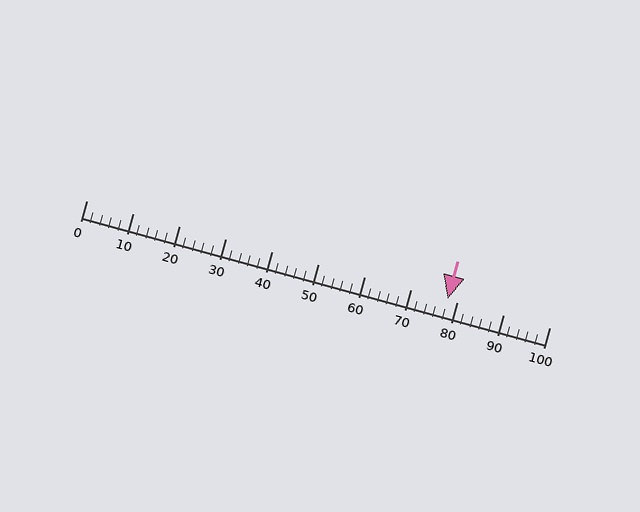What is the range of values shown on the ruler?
The ruler shows values from 0 to 100.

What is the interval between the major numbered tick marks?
The major tick marks are spaced 10 units apart.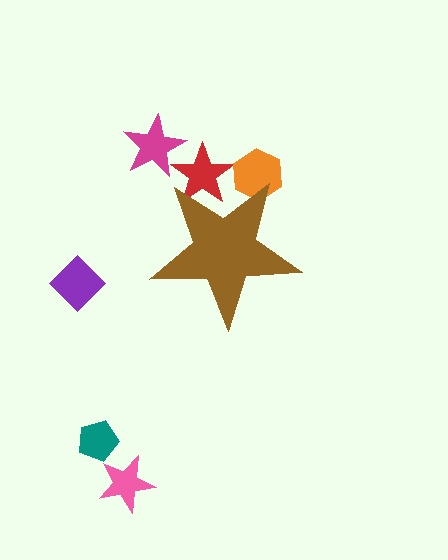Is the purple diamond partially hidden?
No, the purple diamond is fully visible.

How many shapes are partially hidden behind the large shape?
2 shapes are partially hidden.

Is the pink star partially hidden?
No, the pink star is fully visible.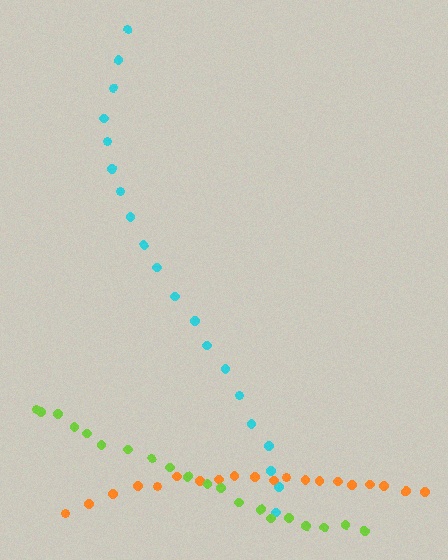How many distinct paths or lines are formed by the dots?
There are 3 distinct paths.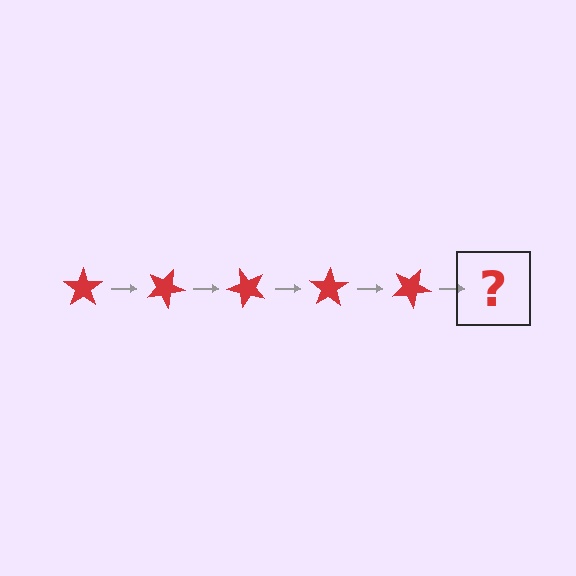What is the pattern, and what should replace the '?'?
The pattern is that the star rotates 25 degrees each step. The '?' should be a red star rotated 125 degrees.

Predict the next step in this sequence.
The next step is a red star rotated 125 degrees.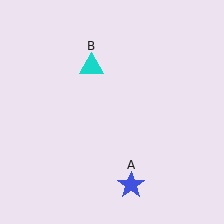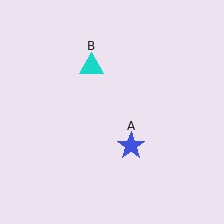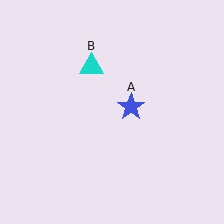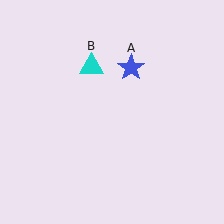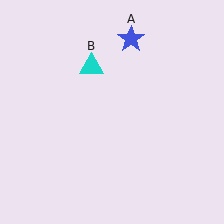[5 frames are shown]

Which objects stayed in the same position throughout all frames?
Cyan triangle (object B) remained stationary.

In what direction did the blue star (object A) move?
The blue star (object A) moved up.